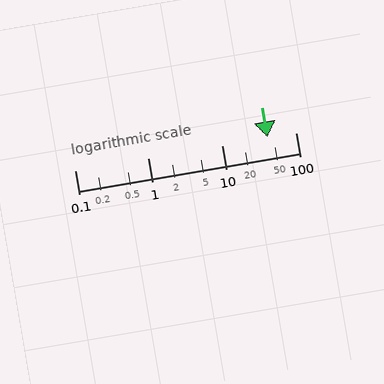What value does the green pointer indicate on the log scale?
The pointer indicates approximately 41.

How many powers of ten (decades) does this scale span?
The scale spans 3 decades, from 0.1 to 100.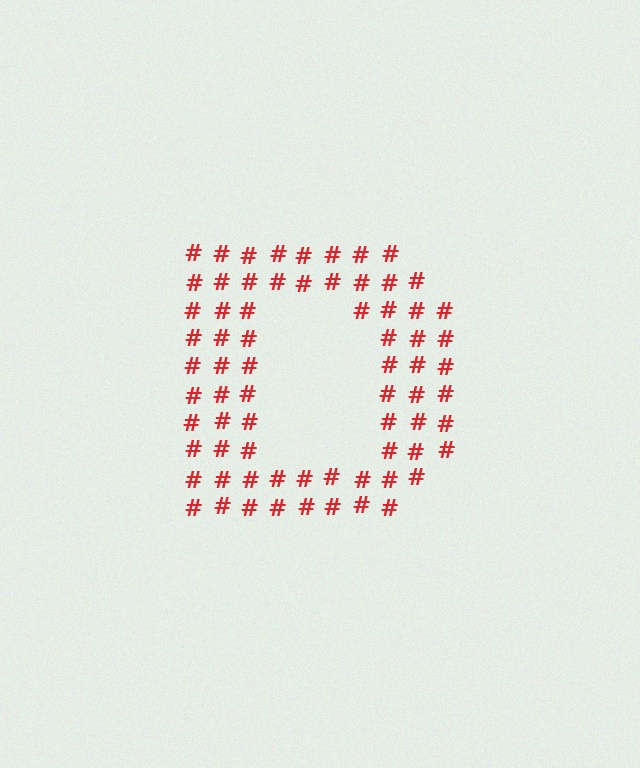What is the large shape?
The large shape is the letter D.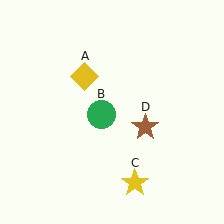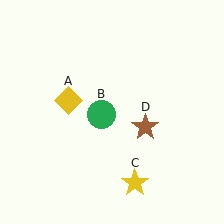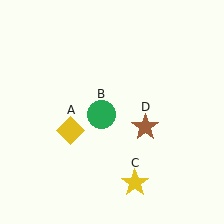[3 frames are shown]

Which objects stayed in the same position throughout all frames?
Green circle (object B) and yellow star (object C) and brown star (object D) remained stationary.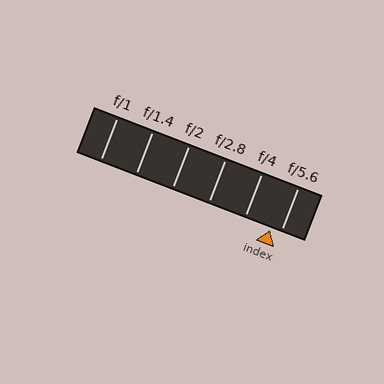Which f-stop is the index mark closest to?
The index mark is closest to f/5.6.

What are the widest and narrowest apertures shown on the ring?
The widest aperture shown is f/1 and the narrowest is f/5.6.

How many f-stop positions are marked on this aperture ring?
There are 6 f-stop positions marked.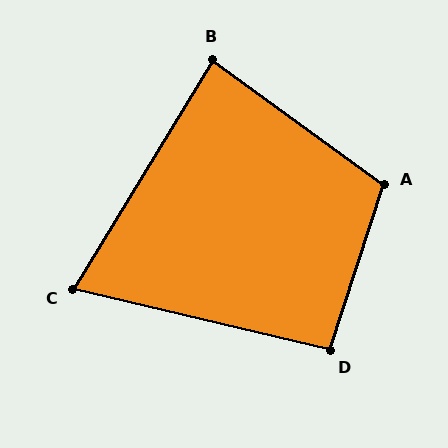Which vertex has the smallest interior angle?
C, at approximately 72 degrees.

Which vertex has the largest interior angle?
A, at approximately 108 degrees.